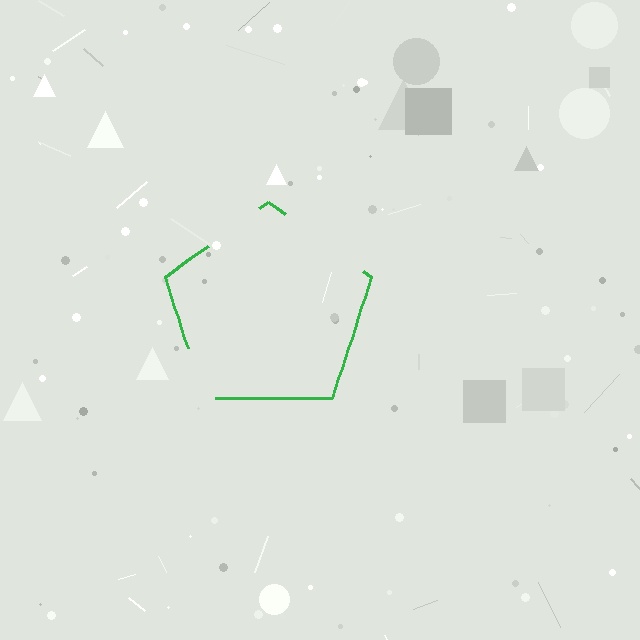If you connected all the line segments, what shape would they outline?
They would outline a pentagon.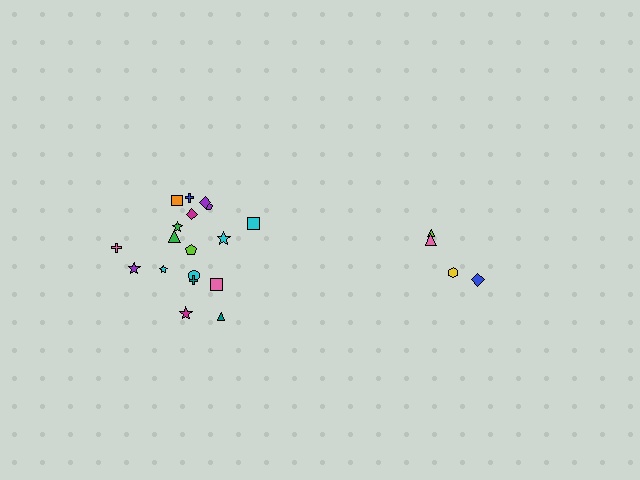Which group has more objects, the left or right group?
The left group.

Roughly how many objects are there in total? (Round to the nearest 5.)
Roughly 20 objects in total.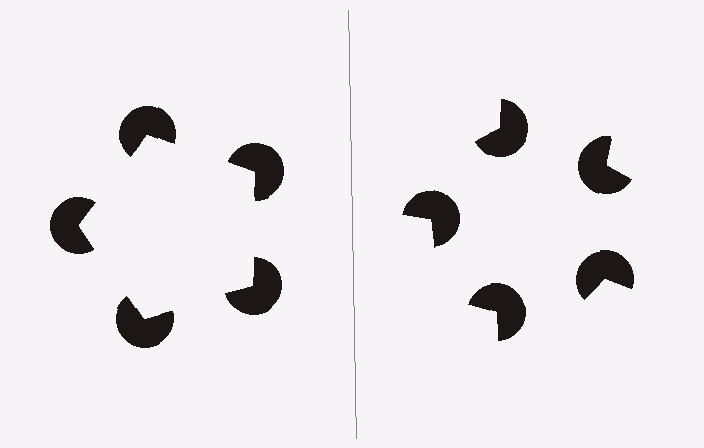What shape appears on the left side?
An illusory pentagon.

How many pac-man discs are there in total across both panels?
10 — 5 on each side.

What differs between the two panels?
The pac-man discs are positioned identically on both sides; only the wedge orientations differ. On the left they align to a pentagon; on the right they are misaligned.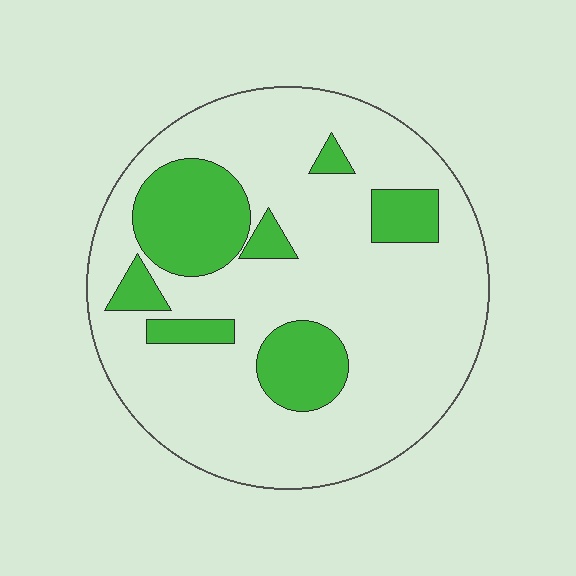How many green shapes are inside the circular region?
7.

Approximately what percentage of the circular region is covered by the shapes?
Approximately 20%.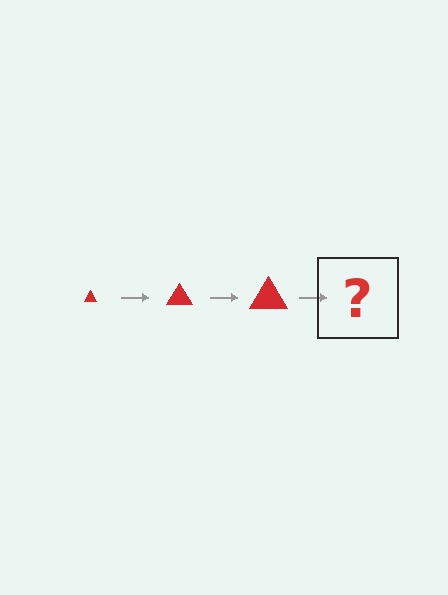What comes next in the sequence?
The next element should be a red triangle, larger than the previous one.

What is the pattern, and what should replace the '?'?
The pattern is that the triangle gets progressively larger each step. The '?' should be a red triangle, larger than the previous one.